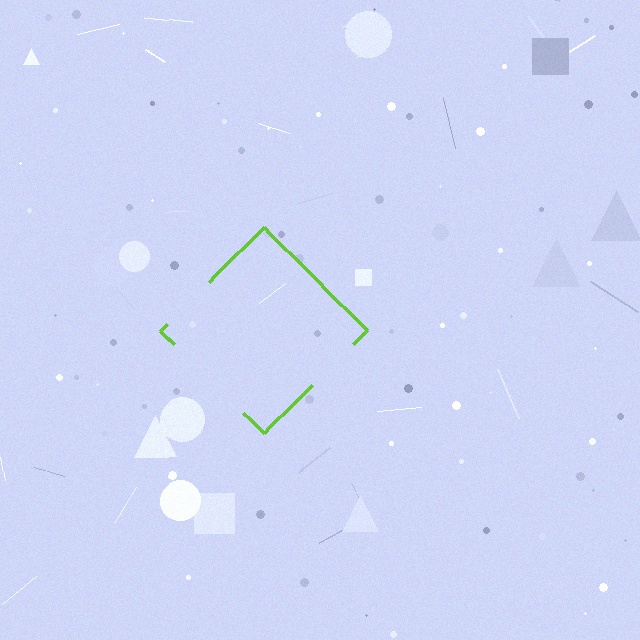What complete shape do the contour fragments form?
The contour fragments form a diamond.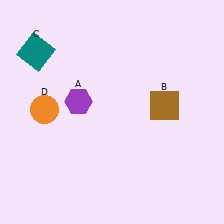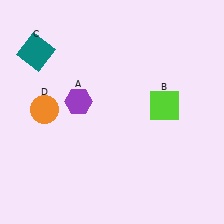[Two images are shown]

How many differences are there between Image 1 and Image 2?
There is 1 difference between the two images.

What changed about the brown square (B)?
In Image 1, B is brown. In Image 2, it changed to lime.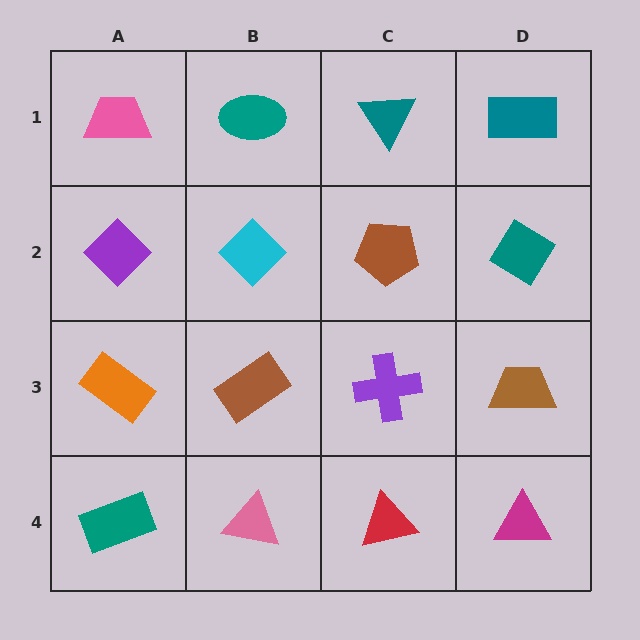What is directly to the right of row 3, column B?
A purple cross.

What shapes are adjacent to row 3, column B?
A cyan diamond (row 2, column B), a pink triangle (row 4, column B), an orange rectangle (row 3, column A), a purple cross (row 3, column C).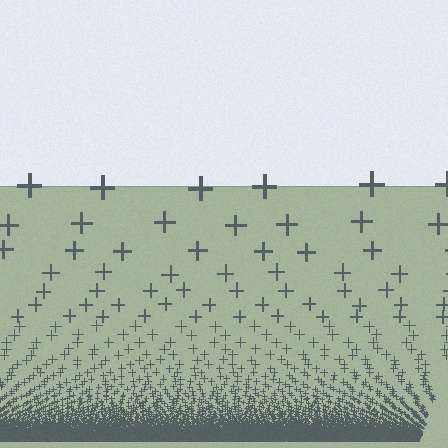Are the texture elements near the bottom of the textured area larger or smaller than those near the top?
Smaller. The gradient is inverted — elements near the bottom are smaller and denser.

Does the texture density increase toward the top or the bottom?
Density increases toward the bottom.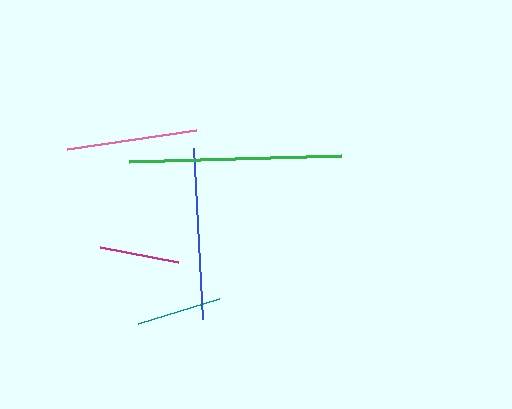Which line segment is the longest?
The green line is the longest at approximately 212 pixels.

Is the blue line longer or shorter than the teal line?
The blue line is longer than the teal line.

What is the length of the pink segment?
The pink segment is approximately 131 pixels long.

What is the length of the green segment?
The green segment is approximately 212 pixels long.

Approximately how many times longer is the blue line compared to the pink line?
The blue line is approximately 1.3 times the length of the pink line.